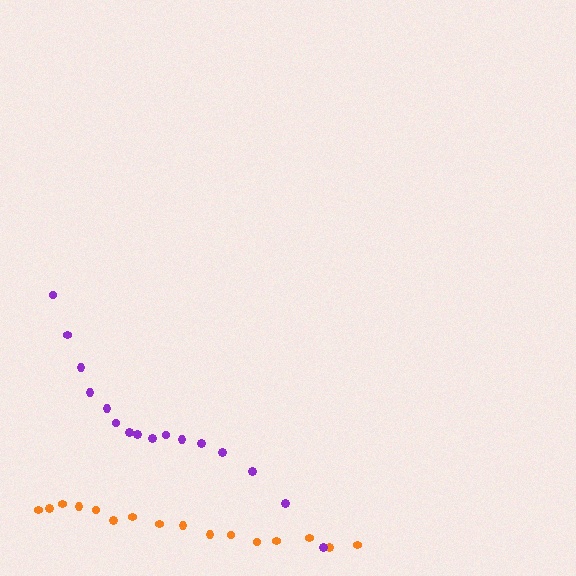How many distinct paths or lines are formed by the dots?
There are 2 distinct paths.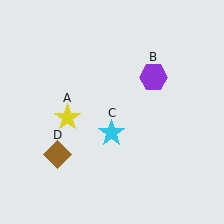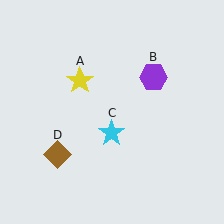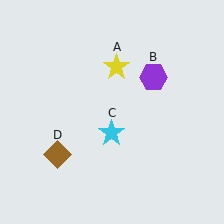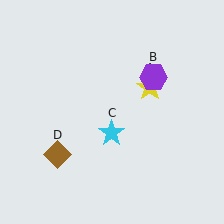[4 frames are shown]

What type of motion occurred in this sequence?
The yellow star (object A) rotated clockwise around the center of the scene.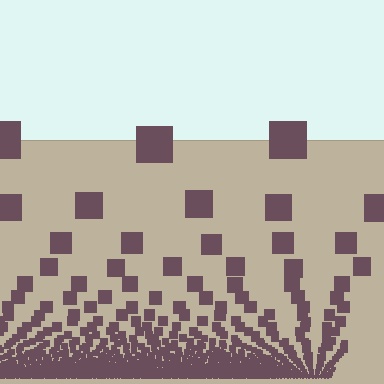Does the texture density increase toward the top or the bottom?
Density increases toward the bottom.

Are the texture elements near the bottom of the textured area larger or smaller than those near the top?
Smaller. The gradient is inverted — elements near the bottom are smaller and denser.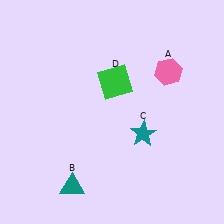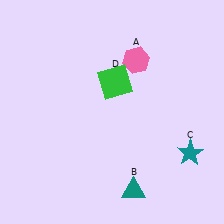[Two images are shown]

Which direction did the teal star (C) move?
The teal star (C) moved right.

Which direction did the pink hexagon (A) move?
The pink hexagon (A) moved left.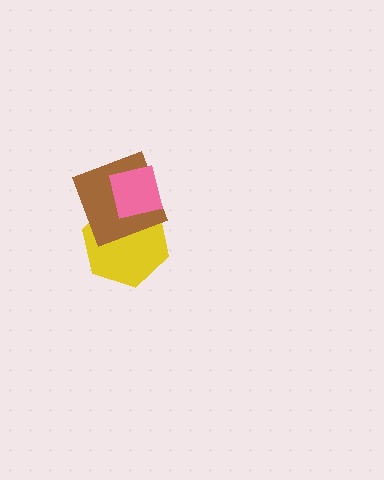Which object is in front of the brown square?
The pink square is in front of the brown square.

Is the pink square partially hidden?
No, no other shape covers it.